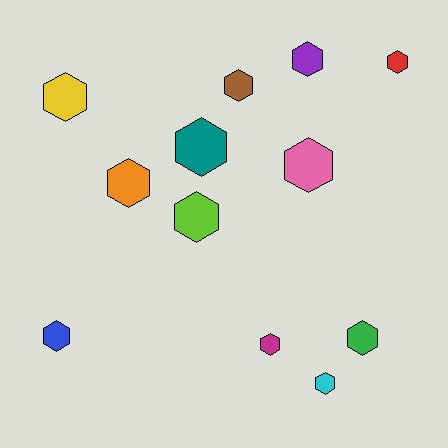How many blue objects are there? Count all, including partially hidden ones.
There is 1 blue object.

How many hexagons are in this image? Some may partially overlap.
There are 12 hexagons.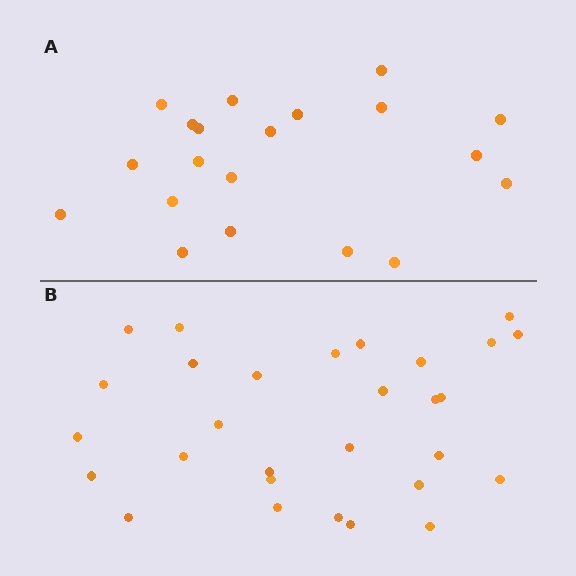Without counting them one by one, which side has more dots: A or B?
Region B (the bottom region) has more dots.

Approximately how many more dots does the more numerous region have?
Region B has roughly 8 or so more dots than region A.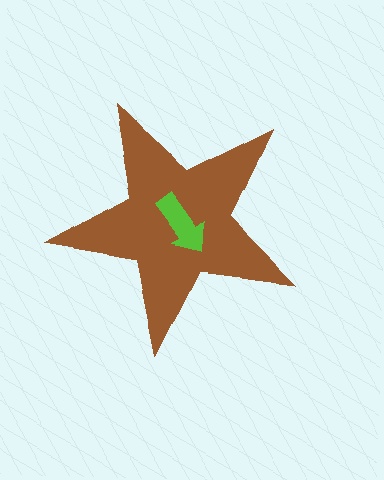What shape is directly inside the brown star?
The lime arrow.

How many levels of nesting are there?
2.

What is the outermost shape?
The brown star.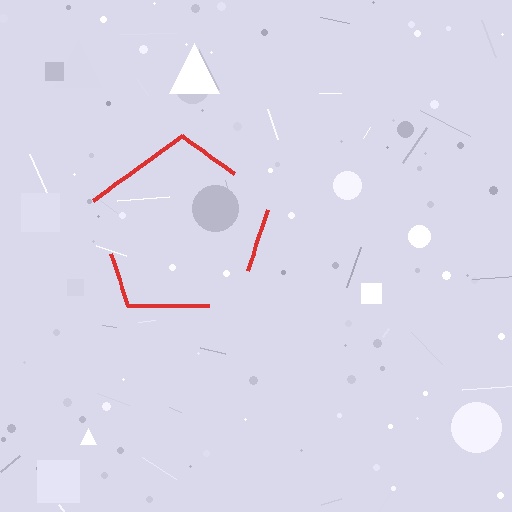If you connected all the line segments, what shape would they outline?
They would outline a pentagon.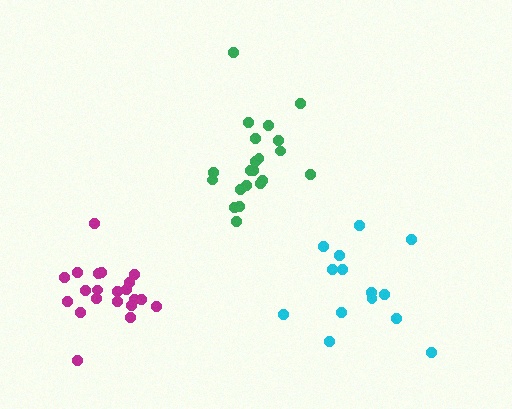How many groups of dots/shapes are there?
There are 3 groups.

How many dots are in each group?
Group 1: 21 dots, Group 2: 15 dots, Group 3: 21 dots (57 total).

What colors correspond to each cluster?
The clusters are colored: green, cyan, magenta.